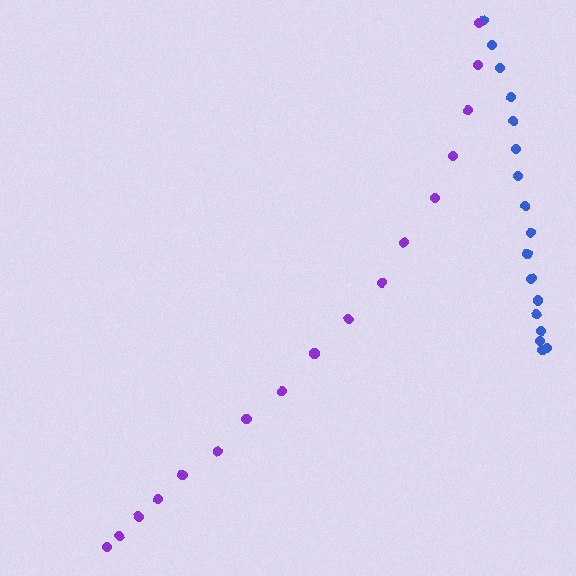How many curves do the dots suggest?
There are 2 distinct paths.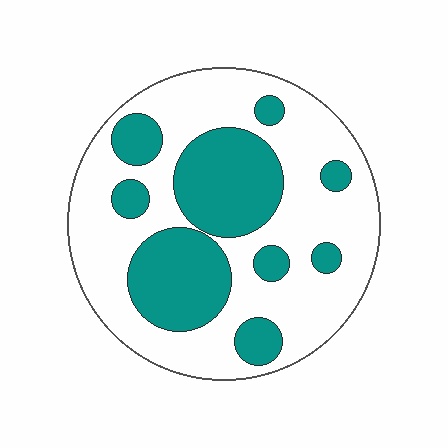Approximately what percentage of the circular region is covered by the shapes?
Approximately 35%.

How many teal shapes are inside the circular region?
9.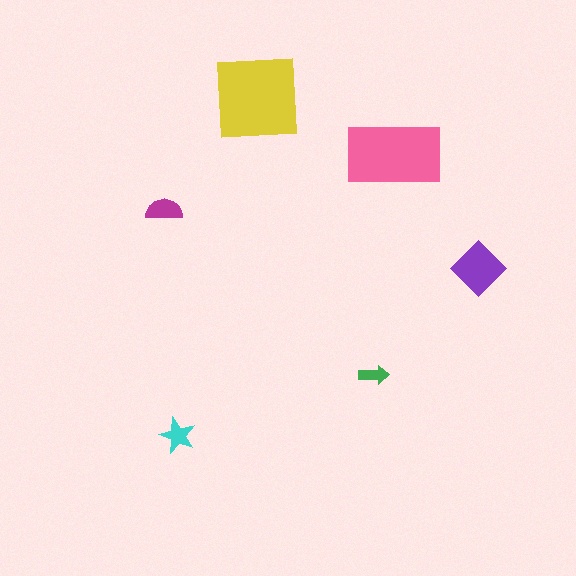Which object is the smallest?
The green arrow.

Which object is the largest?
The yellow square.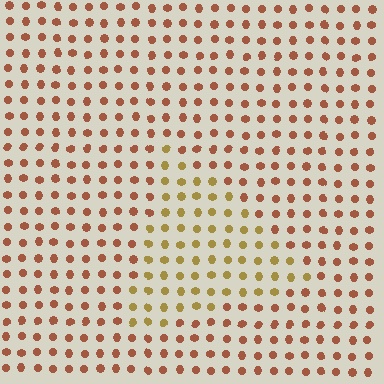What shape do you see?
I see a triangle.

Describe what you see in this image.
The image is filled with small brown elements in a uniform arrangement. A triangle-shaped region is visible where the elements are tinted to a slightly different hue, forming a subtle color boundary.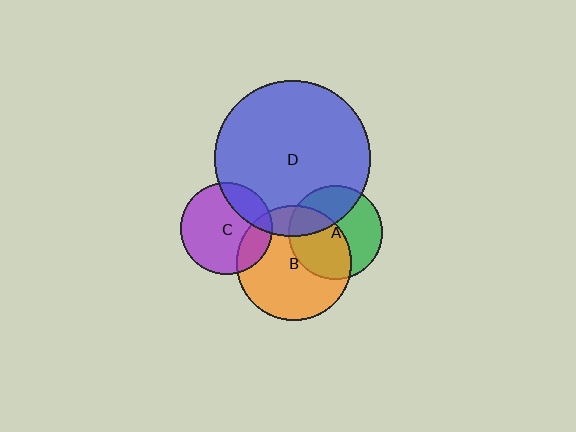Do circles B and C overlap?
Yes.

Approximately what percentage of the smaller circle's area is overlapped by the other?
Approximately 20%.